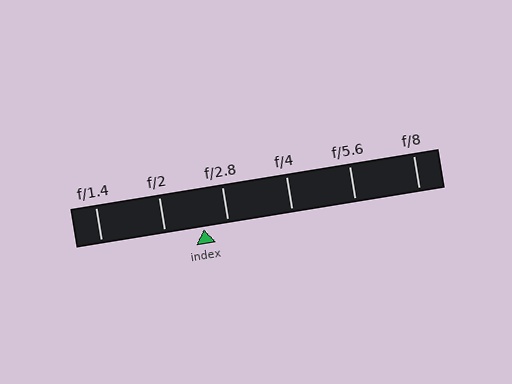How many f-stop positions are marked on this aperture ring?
There are 6 f-stop positions marked.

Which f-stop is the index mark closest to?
The index mark is closest to f/2.8.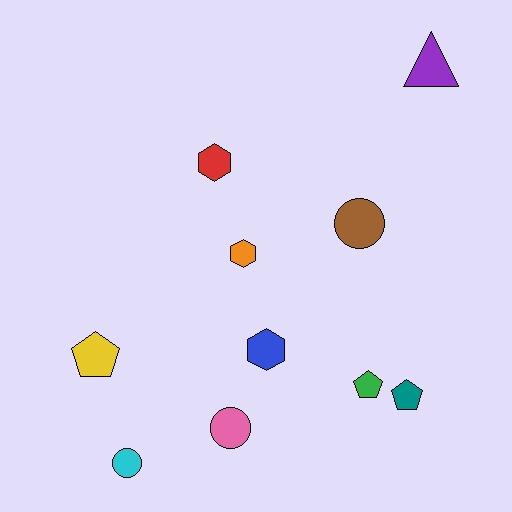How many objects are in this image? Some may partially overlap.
There are 10 objects.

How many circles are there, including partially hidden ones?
There are 3 circles.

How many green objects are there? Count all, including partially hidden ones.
There is 1 green object.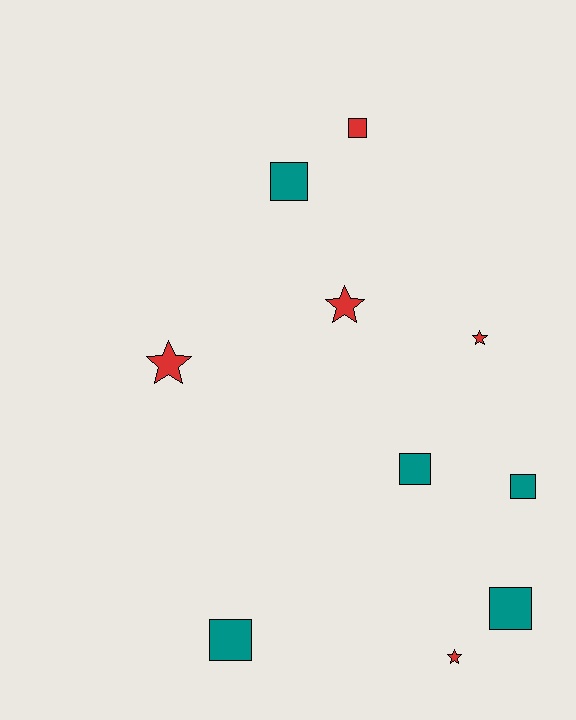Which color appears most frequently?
Teal, with 5 objects.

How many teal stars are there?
There are no teal stars.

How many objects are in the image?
There are 10 objects.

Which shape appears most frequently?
Square, with 6 objects.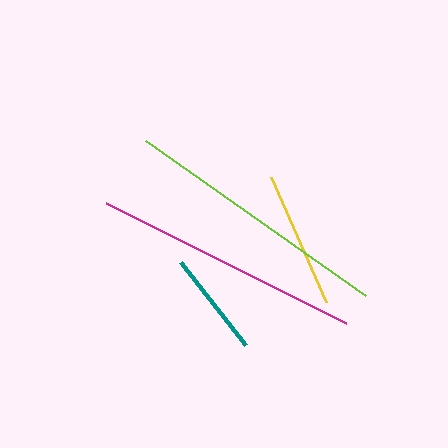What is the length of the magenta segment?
The magenta segment is approximately 268 pixels long.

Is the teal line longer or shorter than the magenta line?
The magenta line is longer than the teal line.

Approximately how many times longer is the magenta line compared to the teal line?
The magenta line is approximately 2.5 times the length of the teal line.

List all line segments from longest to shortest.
From longest to shortest: lime, magenta, yellow, teal.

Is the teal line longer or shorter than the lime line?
The lime line is longer than the teal line.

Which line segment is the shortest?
The teal line is the shortest at approximately 105 pixels.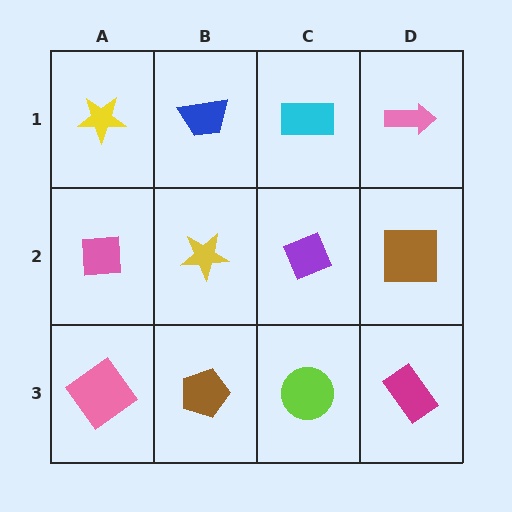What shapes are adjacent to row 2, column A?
A yellow star (row 1, column A), a pink diamond (row 3, column A), a yellow star (row 2, column B).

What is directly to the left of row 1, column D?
A cyan rectangle.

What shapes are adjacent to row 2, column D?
A pink arrow (row 1, column D), a magenta rectangle (row 3, column D), a purple diamond (row 2, column C).